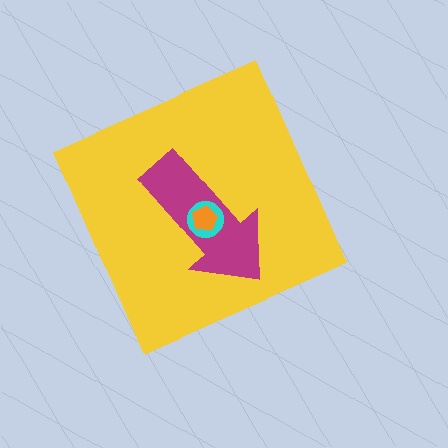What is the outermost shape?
The yellow diamond.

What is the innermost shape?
The orange pentagon.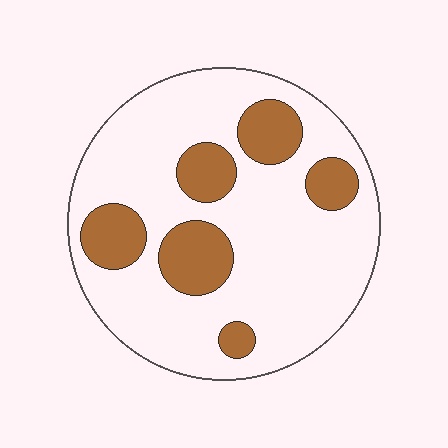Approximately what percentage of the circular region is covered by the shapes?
Approximately 25%.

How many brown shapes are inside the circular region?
6.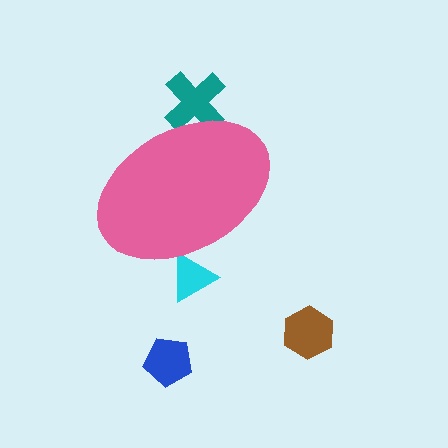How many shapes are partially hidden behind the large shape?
2 shapes are partially hidden.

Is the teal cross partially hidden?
Yes, the teal cross is partially hidden behind the pink ellipse.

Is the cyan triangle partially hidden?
Yes, the cyan triangle is partially hidden behind the pink ellipse.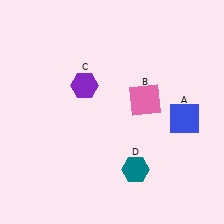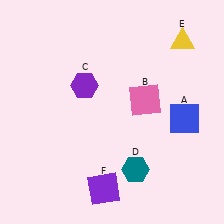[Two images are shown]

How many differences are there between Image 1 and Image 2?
There are 2 differences between the two images.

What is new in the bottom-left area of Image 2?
A purple square (F) was added in the bottom-left area of Image 2.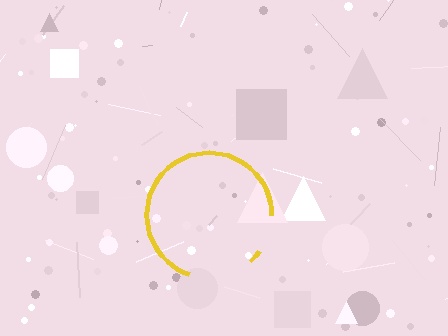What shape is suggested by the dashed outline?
The dashed outline suggests a circle.